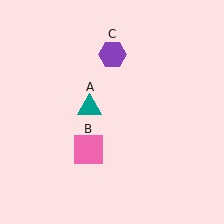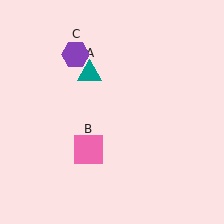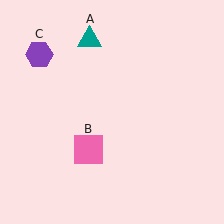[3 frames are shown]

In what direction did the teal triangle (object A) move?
The teal triangle (object A) moved up.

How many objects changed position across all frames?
2 objects changed position: teal triangle (object A), purple hexagon (object C).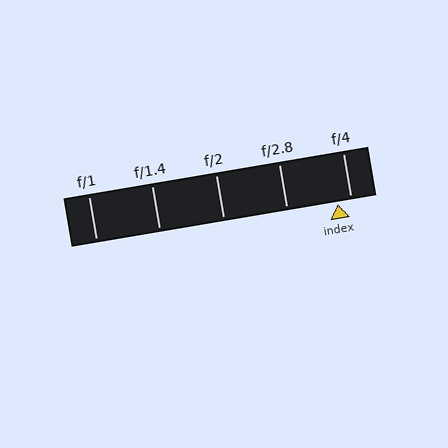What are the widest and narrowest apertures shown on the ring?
The widest aperture shown is f/1 and the narrowest is f/4.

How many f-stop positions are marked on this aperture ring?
There are 5 f-stop positions marked.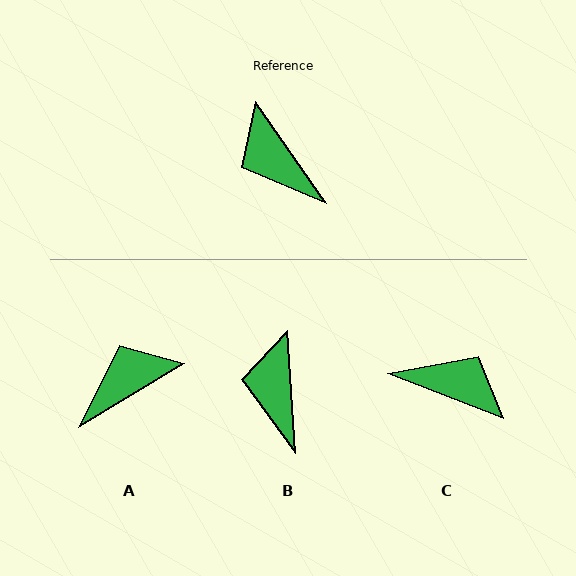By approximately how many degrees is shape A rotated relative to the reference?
Approximately 94 degrees clockwise.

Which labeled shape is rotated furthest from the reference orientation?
C, about 146 degrees away.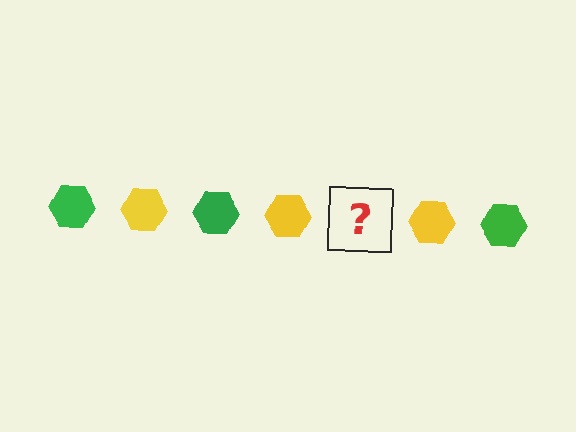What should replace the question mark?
The question mark should be replaced with a green hexagon.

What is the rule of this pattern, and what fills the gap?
The rule is that the pattern cycles through green, yellow hexagons. The gap should be filled with a green hexagon.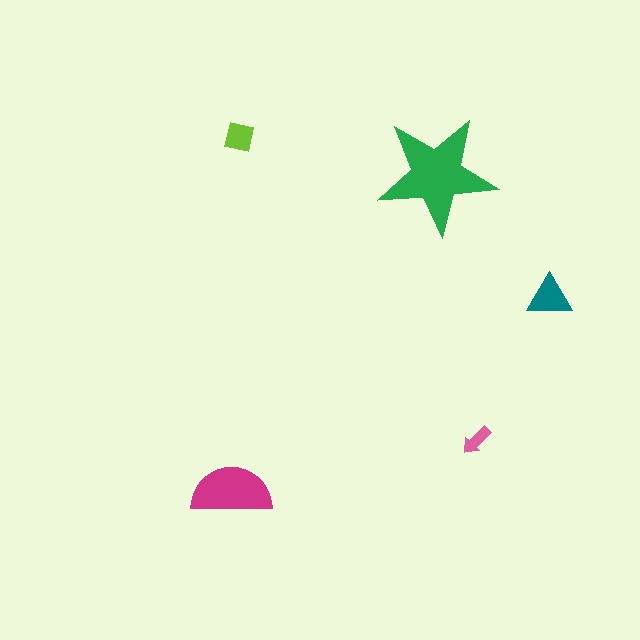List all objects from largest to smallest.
The green star, the magenta semicircle, the teal triangle, the lime square, the pink arrow.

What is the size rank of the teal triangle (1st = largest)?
3rd.